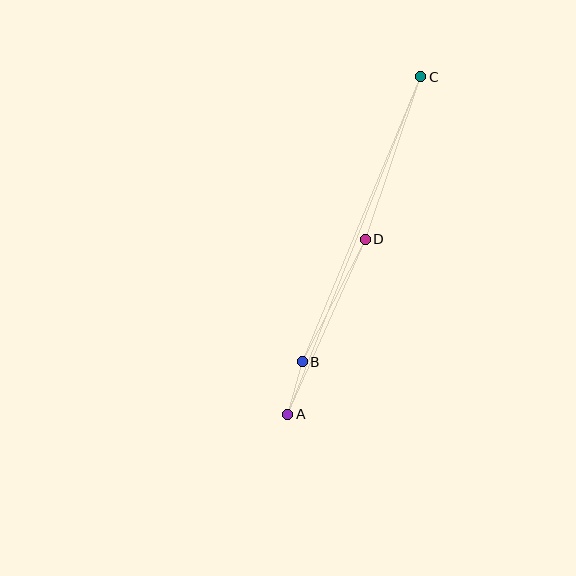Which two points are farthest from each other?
Points A and C are farthest from each other.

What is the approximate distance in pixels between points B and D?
The distance between B and D is approximately 138 pixels.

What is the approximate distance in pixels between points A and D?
The distance between A and D is approximately 191 pixels.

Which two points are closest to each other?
Points A and B are closest to each other.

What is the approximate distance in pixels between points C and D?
The distance between C and D is approximately 172 pixels.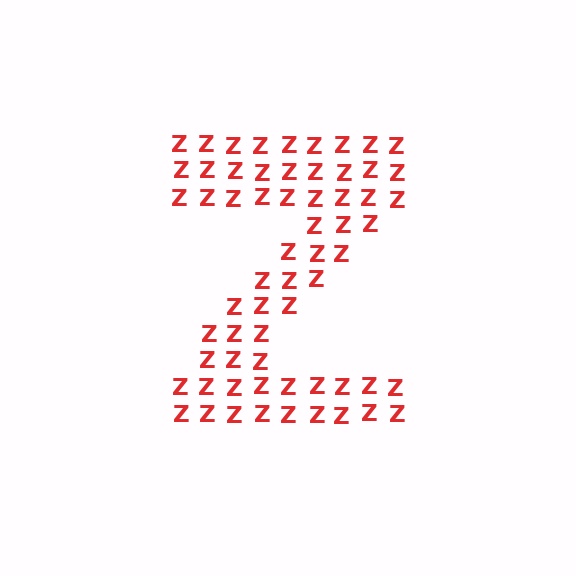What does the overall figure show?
The overall figure shows the letter Z.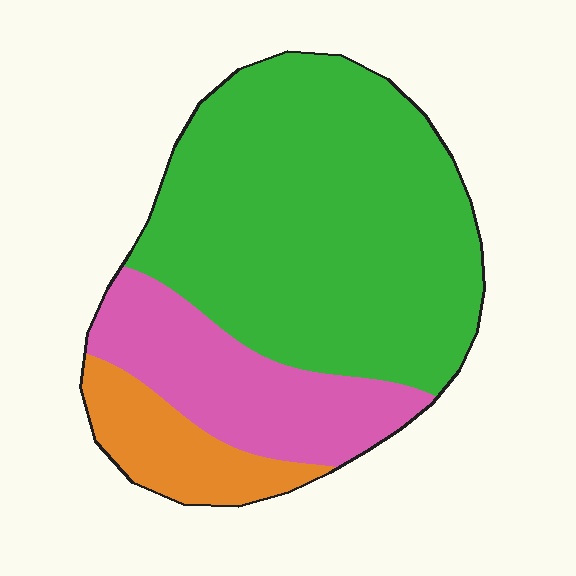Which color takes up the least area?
Orange, at roughly 10%.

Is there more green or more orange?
Green.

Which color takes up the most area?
Green, at roughly 65%.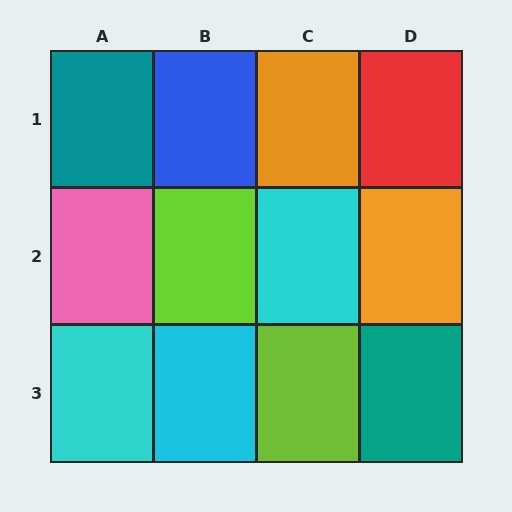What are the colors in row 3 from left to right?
Cyan, cyan, lime, teal.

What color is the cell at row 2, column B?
Lime.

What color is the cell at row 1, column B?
Blue.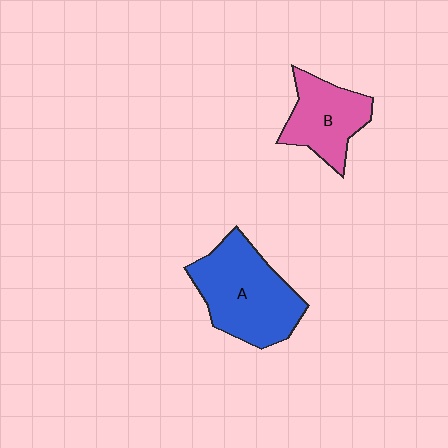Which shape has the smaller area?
Shape B (pink).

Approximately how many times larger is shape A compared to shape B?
Approximately 1.5 times.